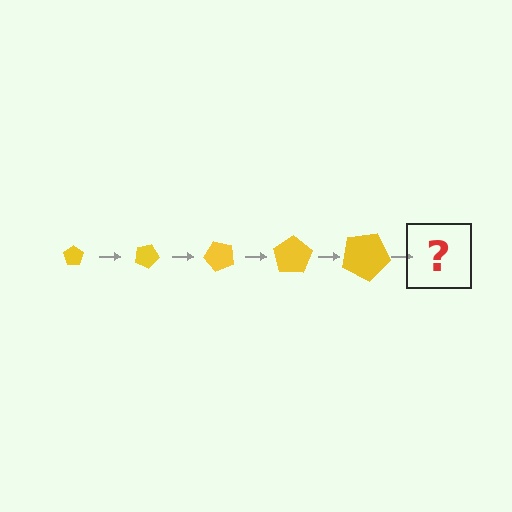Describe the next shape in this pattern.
It should be a pentagon, larger than the previous one and rotated 125 degrees from the start.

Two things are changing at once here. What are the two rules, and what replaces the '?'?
The two rules are that the pentagon grows larger each step and it rotates 25 degrees each step. The '?' should be a pentagon, larger than the previous one and rotated 125 degrees from the start.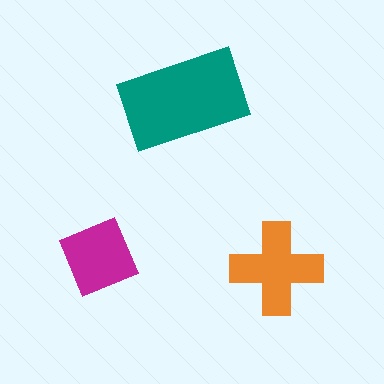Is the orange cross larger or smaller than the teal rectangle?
Smaller.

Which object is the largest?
The teal rectangle.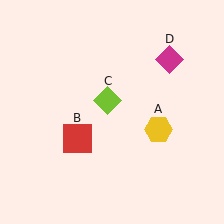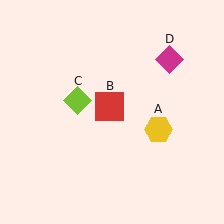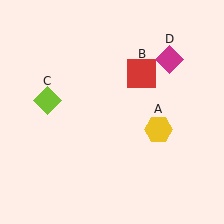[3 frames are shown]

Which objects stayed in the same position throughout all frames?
Yellow hexagon (object A) and magenta diamond (object D) remained stationary.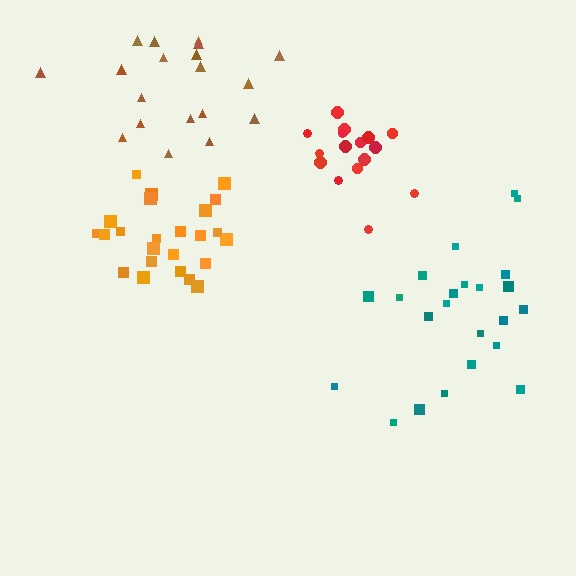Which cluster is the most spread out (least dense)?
Teal.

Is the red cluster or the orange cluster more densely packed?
Orange.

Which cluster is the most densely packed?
Orange.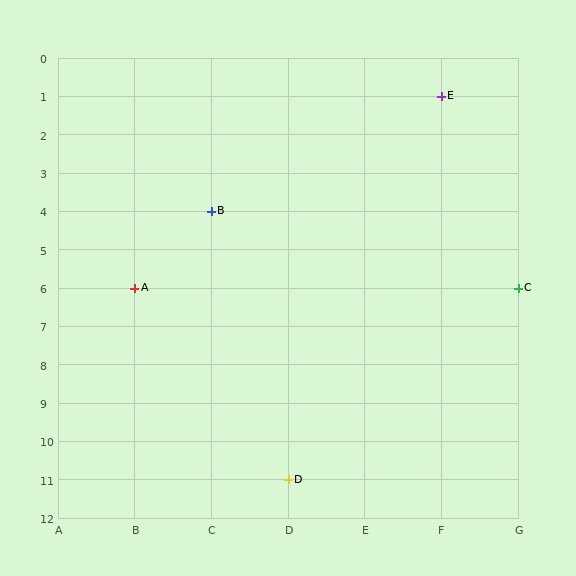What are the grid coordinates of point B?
Point B is at grid coordinates (C, 4).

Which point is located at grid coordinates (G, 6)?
Point C is at (G, 6).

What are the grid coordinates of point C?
Point C is at grid coordinates (G, 6).